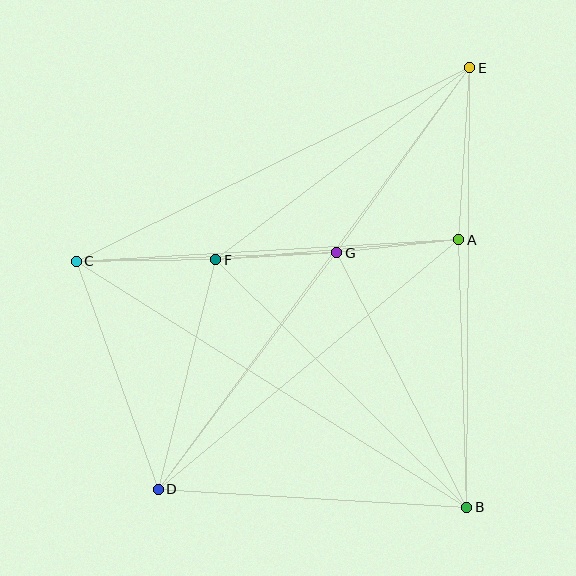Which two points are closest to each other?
Points F and G are closest to each other.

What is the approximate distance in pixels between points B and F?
The distance between B and F is approximately 352 pixels.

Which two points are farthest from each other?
Points D and E are farthest from each other.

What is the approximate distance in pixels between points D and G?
The distance between D and G is approximately 297 pixels.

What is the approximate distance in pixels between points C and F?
The distance between C and F is approximately 140 pixels.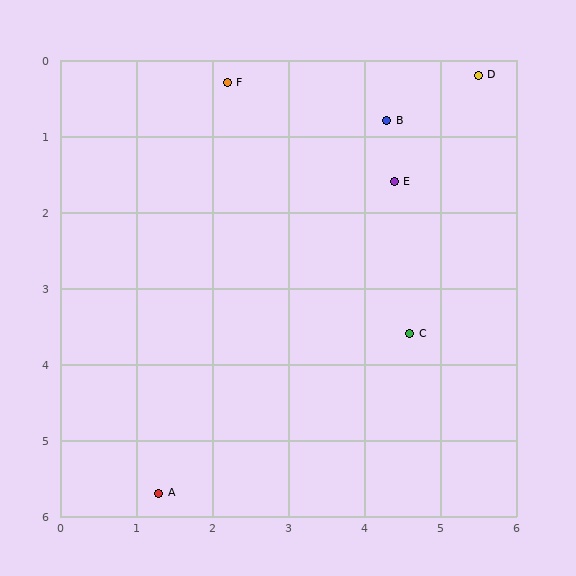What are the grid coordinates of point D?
Point D is at approximately (5.5, 0.2).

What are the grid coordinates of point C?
Point C is at approximately (4.6, 3.6).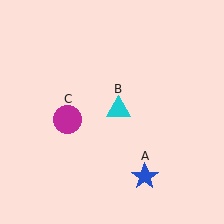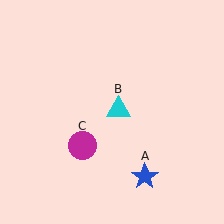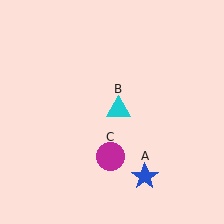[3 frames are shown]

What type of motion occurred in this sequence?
The magenta circle (object C) rotated counterclockwise around the center of the scene.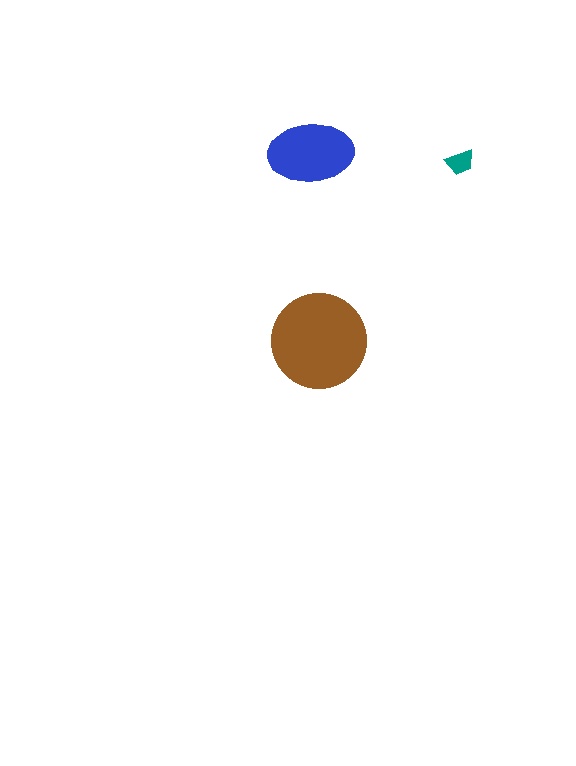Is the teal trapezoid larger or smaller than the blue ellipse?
Smaller.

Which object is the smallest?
The teal trapezoid.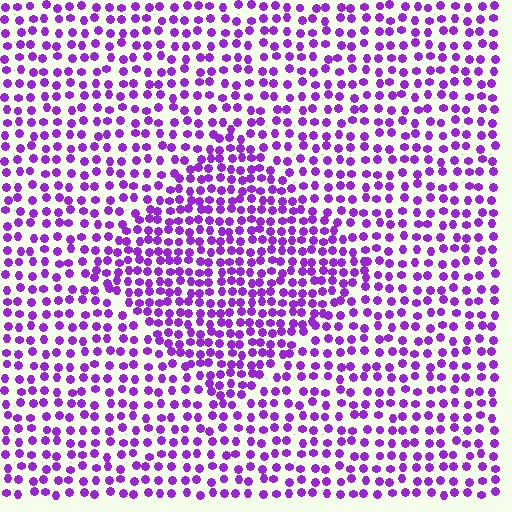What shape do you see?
I see a diamond.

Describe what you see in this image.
The image contains small purple elements arranged at two different densities. A diamond-shaped region is visible where the elements are more densely packed than the surrounding area.